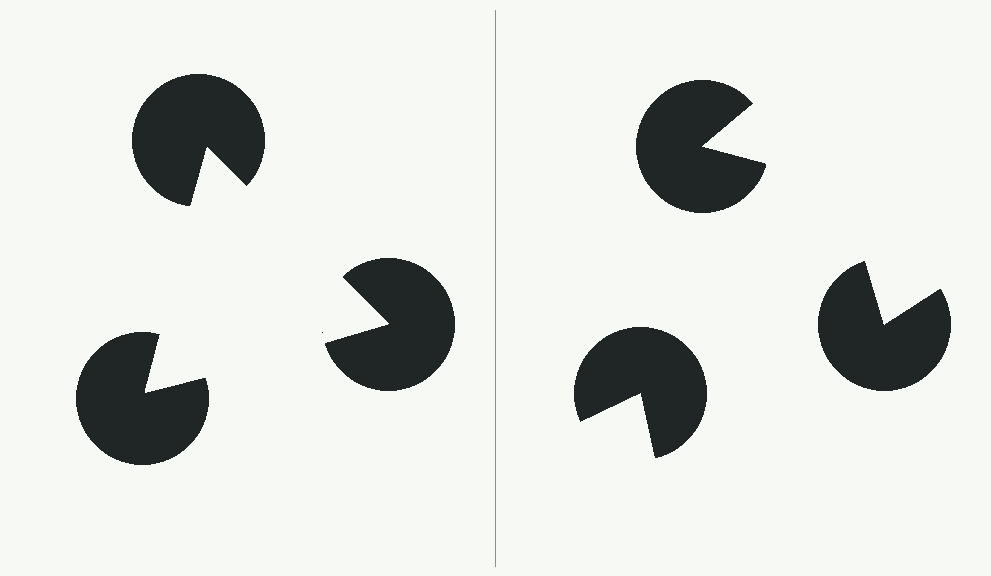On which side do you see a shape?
An illusory triangle appears on the left side. On the right side the wedge cuts are rotated, so no coherent shape forms.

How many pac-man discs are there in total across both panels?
6 — 3 on each side.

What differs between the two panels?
The pac-man discs are positioned identically on both sides; only the wedge orientations differ. On the left they align to a triangle; on the right they are misaligned.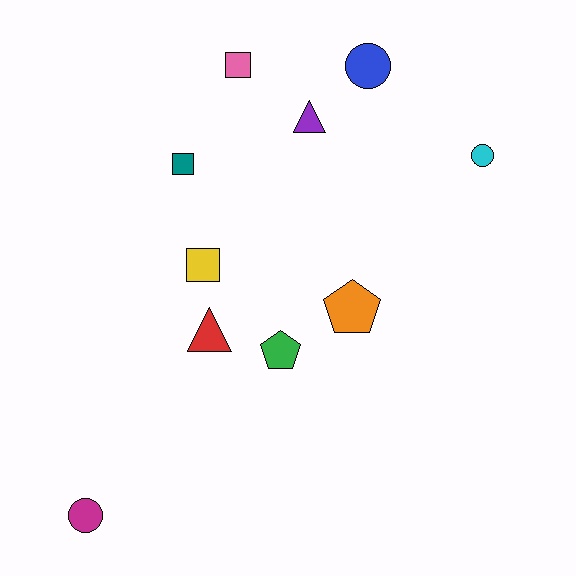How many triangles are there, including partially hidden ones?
There are 2 triangles.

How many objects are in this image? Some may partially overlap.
There are 10 objects.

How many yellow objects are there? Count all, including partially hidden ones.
There is 1 yellow object.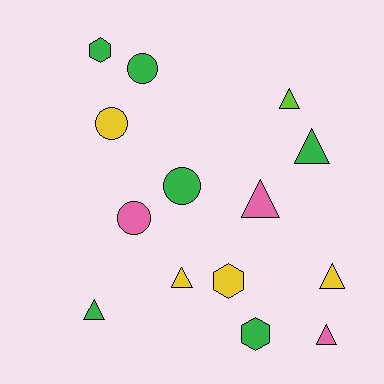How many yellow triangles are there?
There are 2 yellow triangles.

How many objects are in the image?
There are 14 objects.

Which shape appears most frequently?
Triangle, with 7 objects.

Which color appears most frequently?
Green, with 6 objects.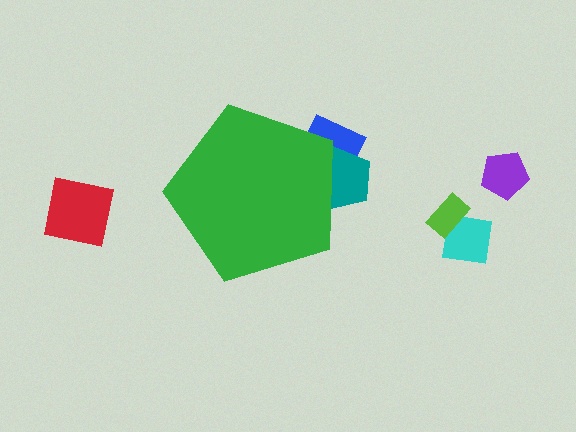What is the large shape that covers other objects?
A green pentagon.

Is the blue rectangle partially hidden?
Yes, the blue rectangle is partially hidden behind the green pentagon.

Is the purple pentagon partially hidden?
No, the purple pentagon is fully visible.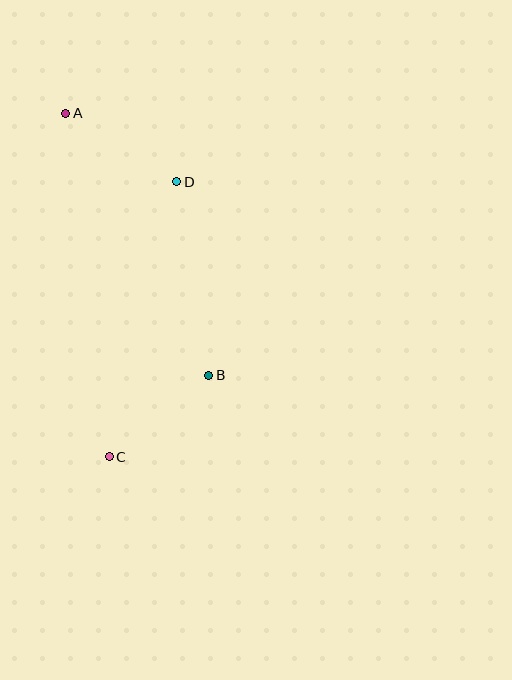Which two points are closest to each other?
Points B and C are closest to each other.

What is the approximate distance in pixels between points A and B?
The distance between A and B is approximately 299 pixels.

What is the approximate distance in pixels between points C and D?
The distance between C and D is approximately 283 pixels.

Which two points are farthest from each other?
Points A and C are farthest from each other.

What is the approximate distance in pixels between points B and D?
The distance between B and D is approximately 196 pixels.